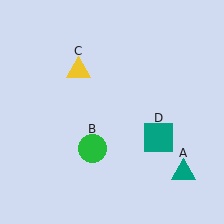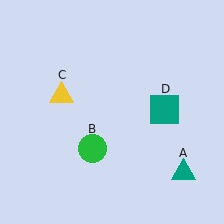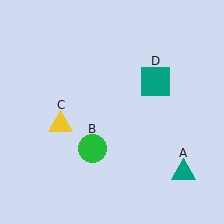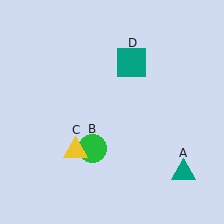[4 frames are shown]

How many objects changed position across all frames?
2 objects changed position: yellow triangle (object C), teal square (object D).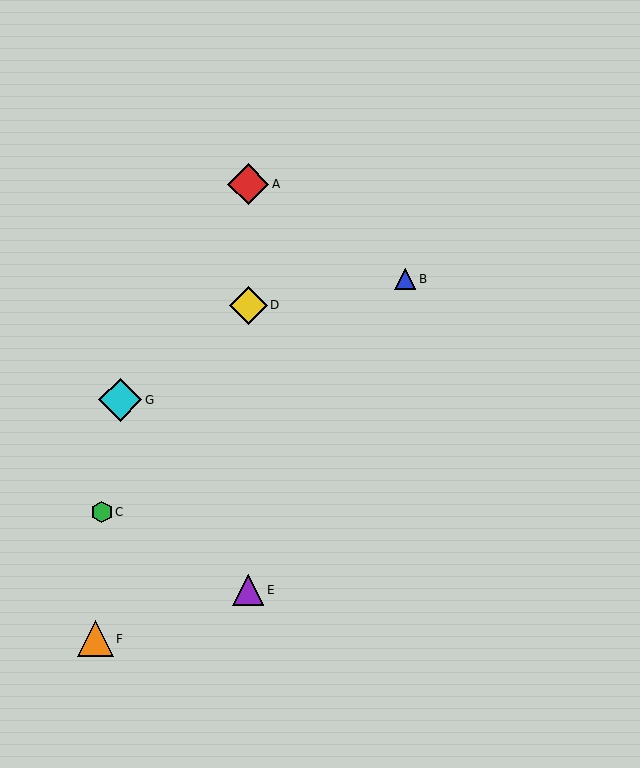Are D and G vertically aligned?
No, D is at x≈248 and G is at x≈120.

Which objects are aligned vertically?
Objects A, D, E are aligned vertically.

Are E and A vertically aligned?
Yes, both are at x≈248.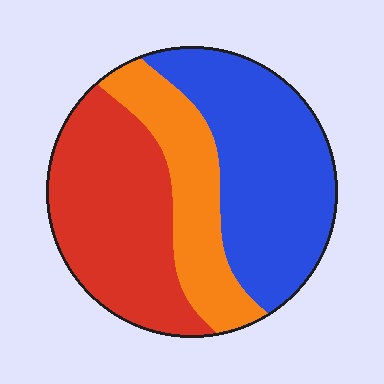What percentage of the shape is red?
Red takes up about three eighths (3/8) of the shape.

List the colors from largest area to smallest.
From largest to smallest: blue, red, orange.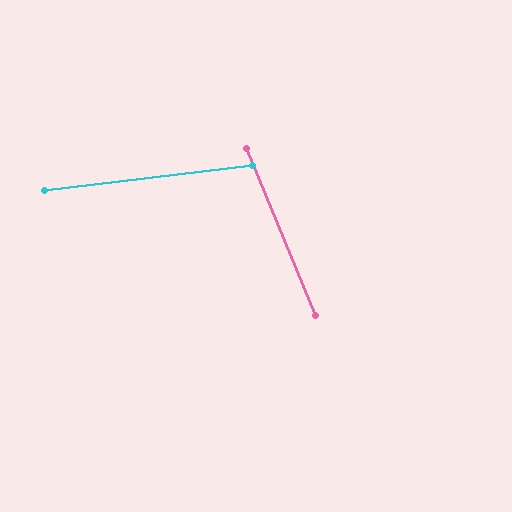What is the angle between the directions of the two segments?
Approximately 74 degrees.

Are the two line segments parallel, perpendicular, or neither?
Neither parallel nor perpendicular — they differ by about 74°.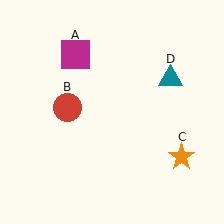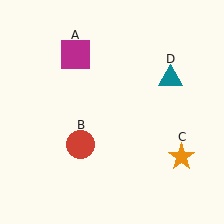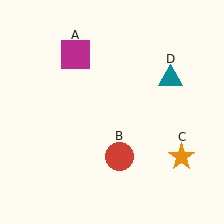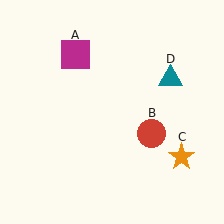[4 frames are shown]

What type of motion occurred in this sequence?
The red circle (object B) rotated counterclockwise around the center of the scene.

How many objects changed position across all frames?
1 object changed position: red circle (object B).